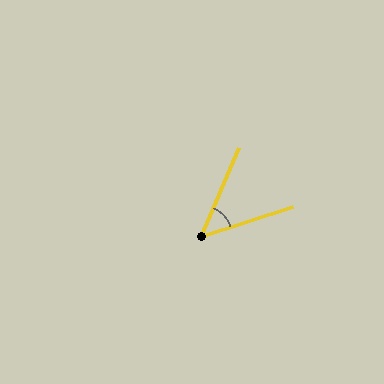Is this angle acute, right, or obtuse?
It is acute.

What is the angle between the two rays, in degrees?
Approximately 48 degrees.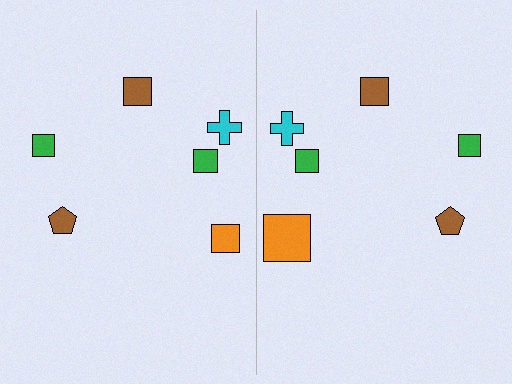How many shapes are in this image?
There are 12 shapes in this image.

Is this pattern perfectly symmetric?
No, the pattern is not perfectly symmetric. The orange square on the right side has a different size than its mirror counterpart.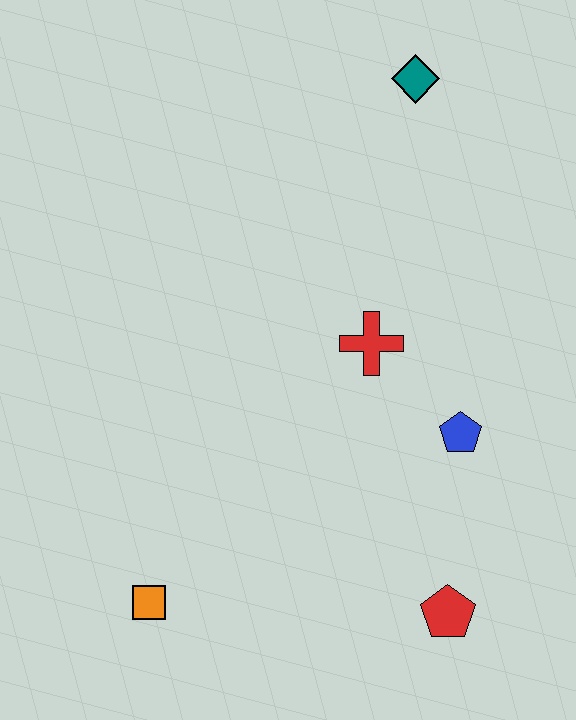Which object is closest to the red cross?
The blue pentagon is closest to the red cross.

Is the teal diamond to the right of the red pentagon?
No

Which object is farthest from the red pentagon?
The teal diamond is farthest from the red pentagon.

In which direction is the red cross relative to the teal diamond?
The red cross is below the teal diamond.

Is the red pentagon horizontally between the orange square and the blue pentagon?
Yes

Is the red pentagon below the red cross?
Yes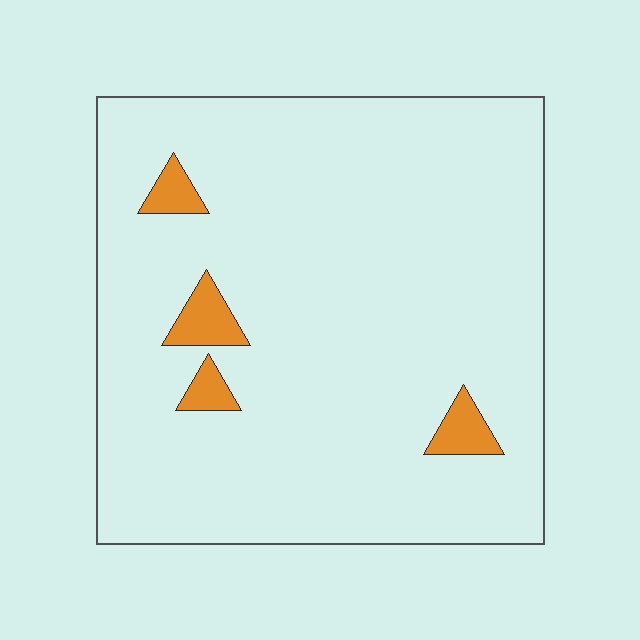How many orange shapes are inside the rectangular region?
4.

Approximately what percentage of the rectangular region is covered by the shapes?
Approximately 5%.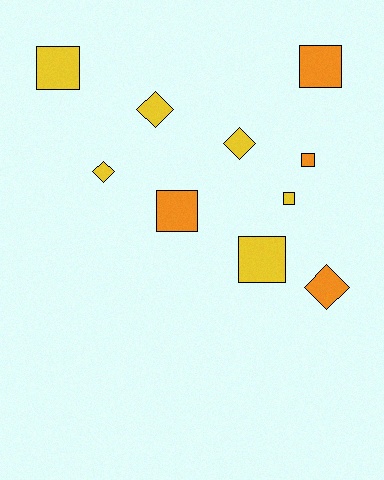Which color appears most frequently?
Yellow, with 6 objects.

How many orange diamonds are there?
There is 1 orange diamond.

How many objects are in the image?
There are 10 objects.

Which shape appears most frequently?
Square, with 6 objects.